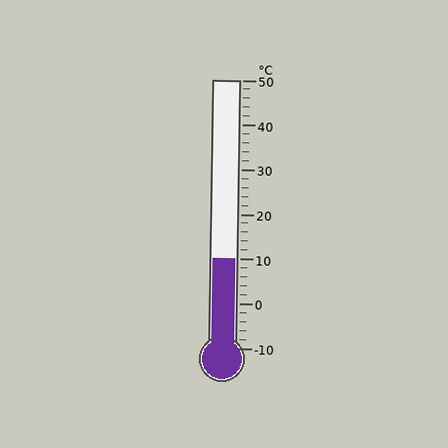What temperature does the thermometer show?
The thermometer shows approximately 10°C.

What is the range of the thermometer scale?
The thermometer scale ranges from -10°C to 50°C.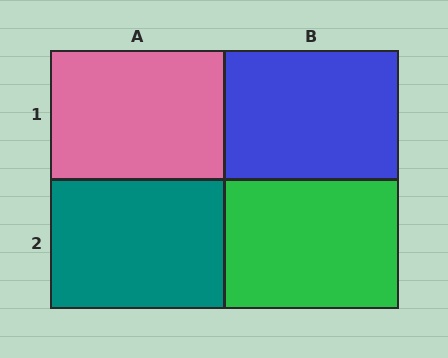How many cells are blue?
1 cell is blue.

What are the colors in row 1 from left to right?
Pink, blue.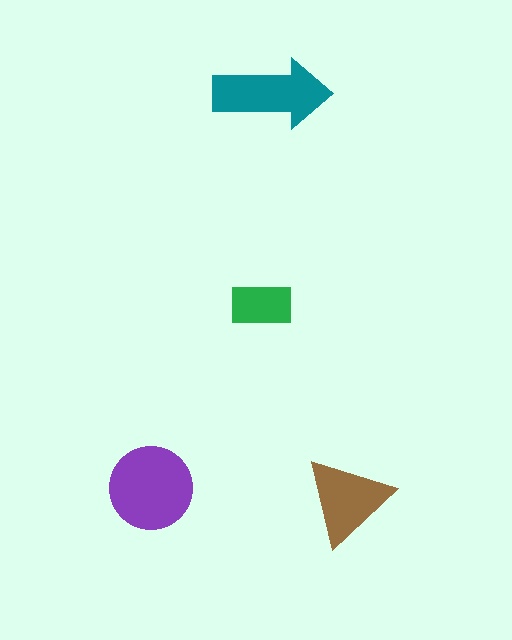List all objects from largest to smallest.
The purple circle, the teal arrow, the brown triangle, the green rectangle.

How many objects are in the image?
There are 4 objects in the image.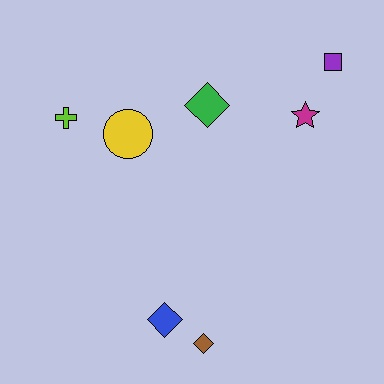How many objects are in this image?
There are 7 objects.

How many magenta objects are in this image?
There is 1 magenta object.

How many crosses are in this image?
There is 1 cross.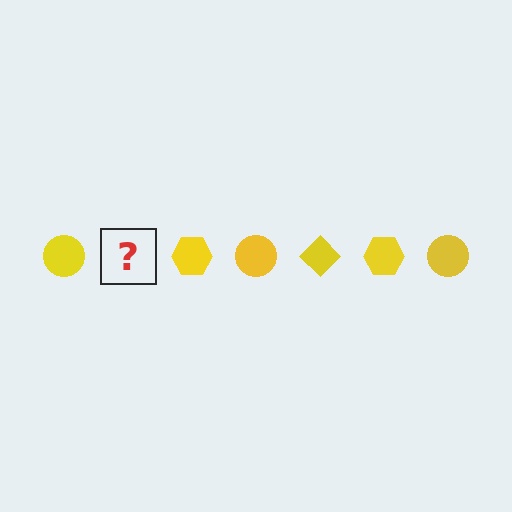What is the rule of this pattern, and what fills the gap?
The rule is that the pattern cycles through circle, diamond, hexagon shapes in yellow. The gap should be filled with a yellow diamond.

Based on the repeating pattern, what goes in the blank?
The blank should be a yellow diamond.